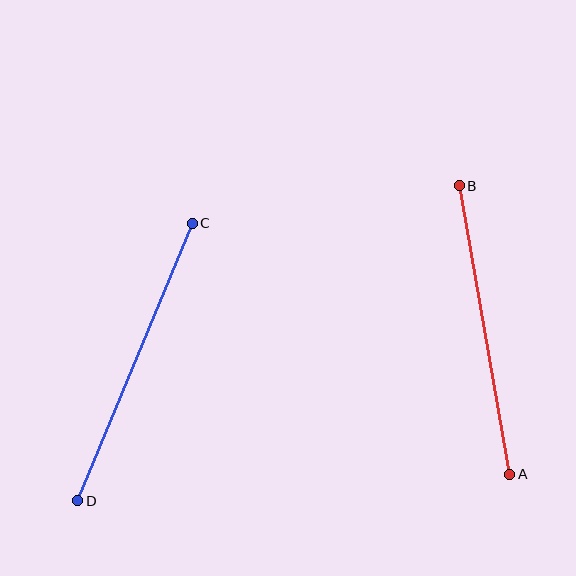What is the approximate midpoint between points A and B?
The midpoint is at approximately (485, 330) pixels.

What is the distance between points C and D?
The distance is approximately 300 pixels.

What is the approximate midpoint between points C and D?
The midpoint is at approximately (135, 362) pixels.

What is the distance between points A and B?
The distance is approximately 293 pixels.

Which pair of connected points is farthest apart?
Points C and D are farthest apart.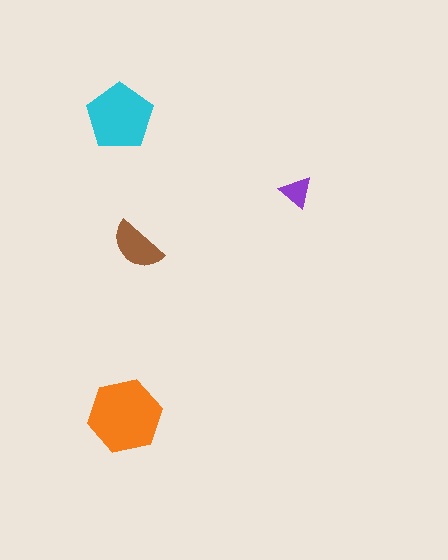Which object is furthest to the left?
The cyan pentagon is leftmost.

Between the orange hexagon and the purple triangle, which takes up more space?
The orange hexagon.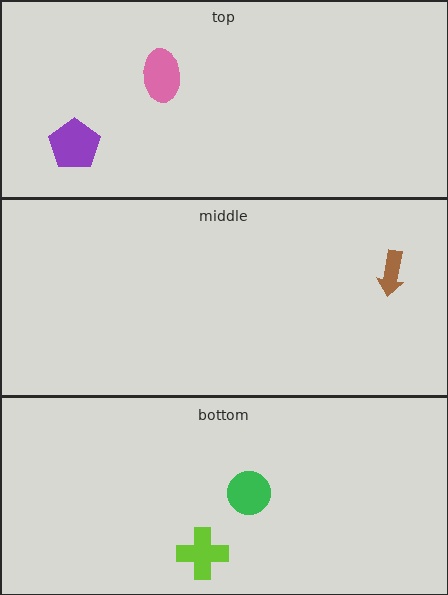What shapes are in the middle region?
The brown arrow.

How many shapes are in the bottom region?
2.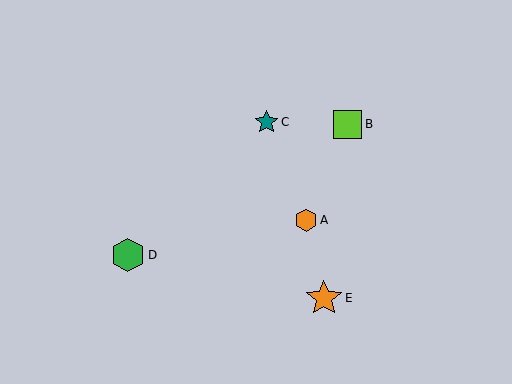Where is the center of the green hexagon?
The center of the green hexagon is at (128, 255).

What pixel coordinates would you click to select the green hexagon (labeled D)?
Click at (128, 255) to select the green hexagon D.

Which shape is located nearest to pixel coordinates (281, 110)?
The teal star (labeled C) at (266, 122) is nearest to that location.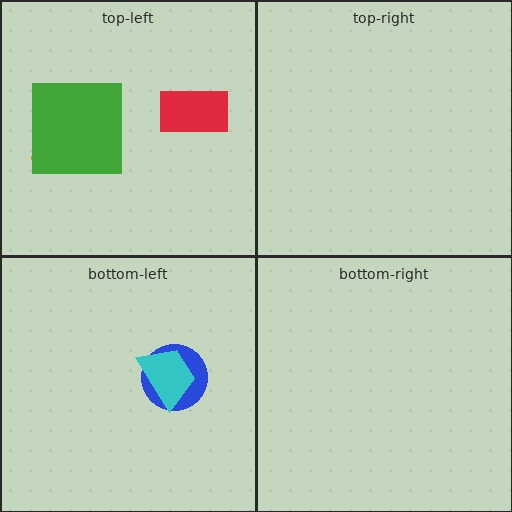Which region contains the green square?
The top-left region.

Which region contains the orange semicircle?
The top-left region.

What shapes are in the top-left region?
The orange semicircle, the red rectangle, the green square.